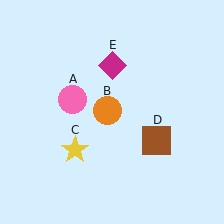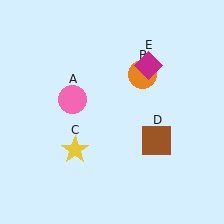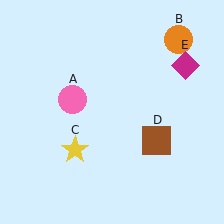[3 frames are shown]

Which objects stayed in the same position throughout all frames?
Pink circle (object A) and yellow star (object C) and brown square (object D) remained stationary.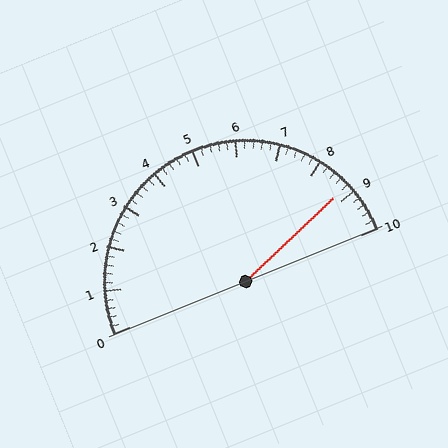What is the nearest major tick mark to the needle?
The nearest major tick mark is 9.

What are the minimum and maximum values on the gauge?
The gauge ranges from 0 to 10.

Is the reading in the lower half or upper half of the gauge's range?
The reading is in the upper half of the range (0 to 10).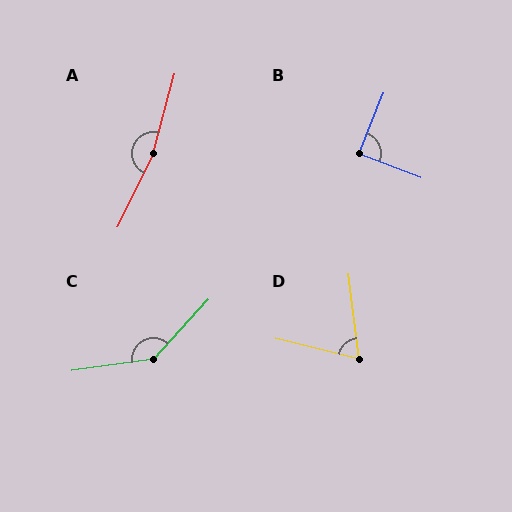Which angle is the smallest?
D, at approximately 69 degrees.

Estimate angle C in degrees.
Approximately 140 degrees.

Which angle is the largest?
A, at approximately 169 degrees.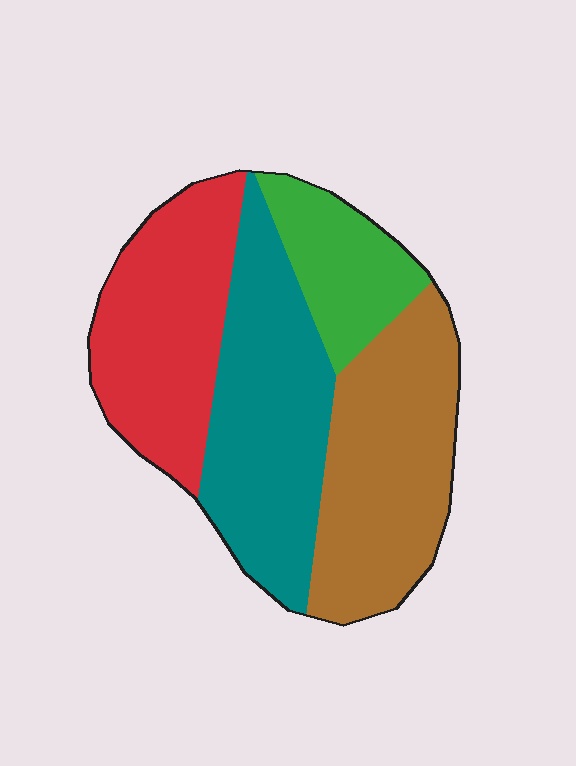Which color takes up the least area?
Green, at roughly 15%.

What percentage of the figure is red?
Red covers around 25% of the figure.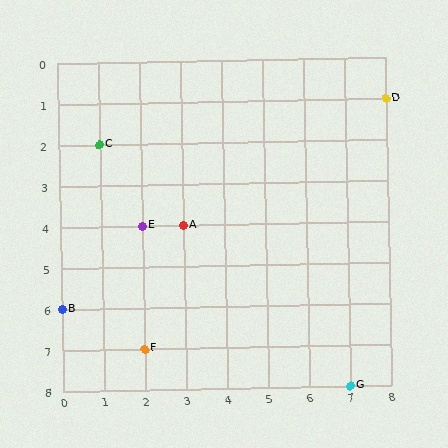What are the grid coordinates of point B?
Point B is at grid coordinates (0, 6).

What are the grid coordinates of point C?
Point C is at grid coordinates (1, 2).